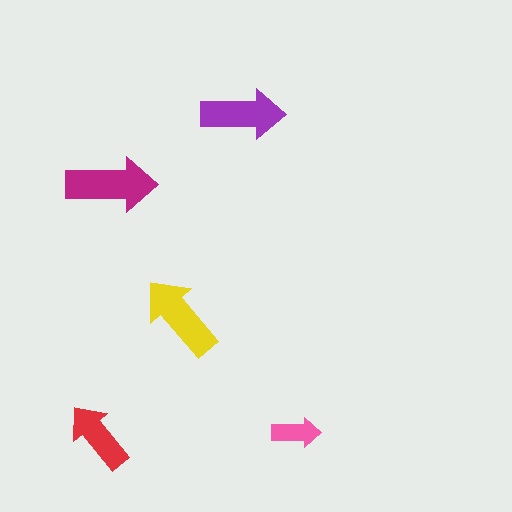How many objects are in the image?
There are 5 objects in the image.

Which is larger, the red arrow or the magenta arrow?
The magenta one.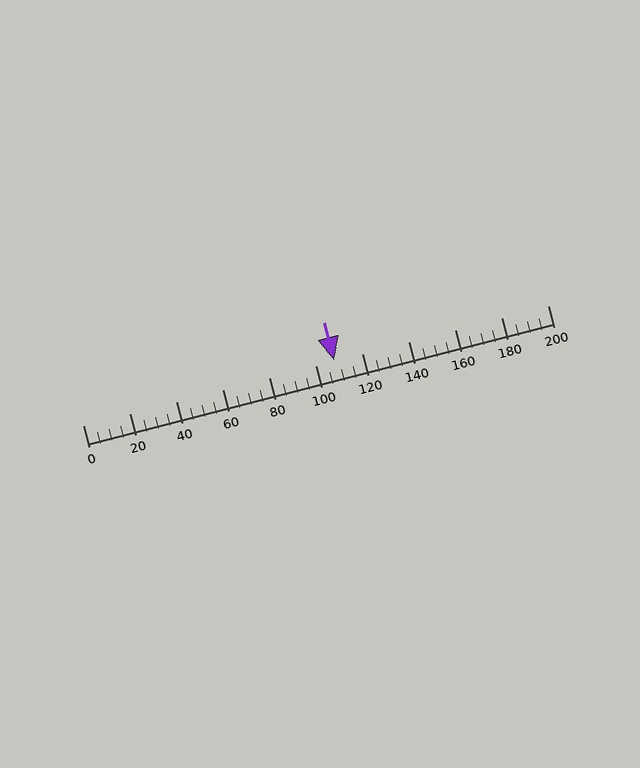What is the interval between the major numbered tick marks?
The major tick marks are spaced 20 units apart.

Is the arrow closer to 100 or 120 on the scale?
The arrow is closer to 100.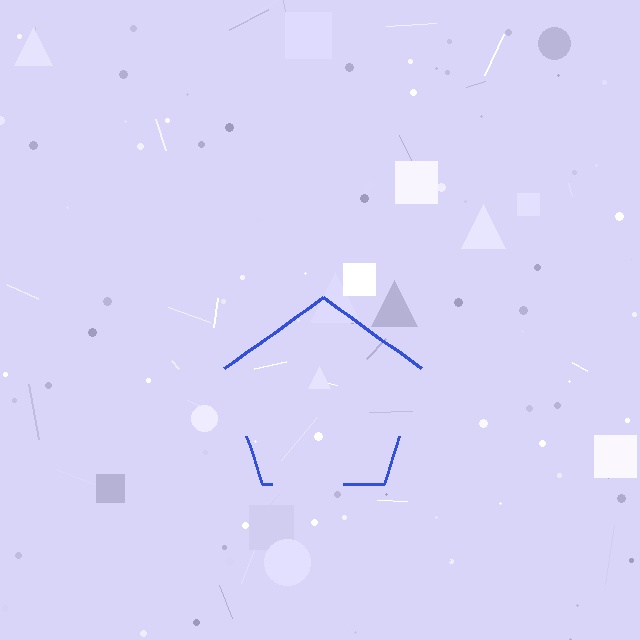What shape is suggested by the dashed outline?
The dashed outline suggests a pentagon.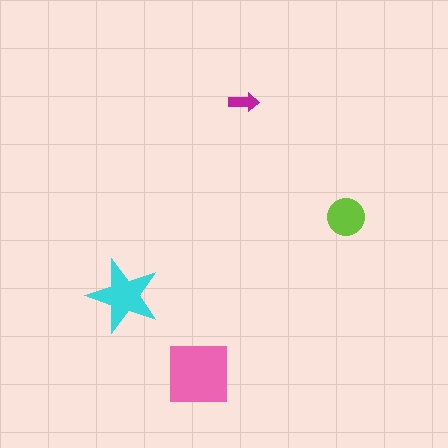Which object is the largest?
The pink square.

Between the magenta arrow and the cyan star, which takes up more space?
The cyan star.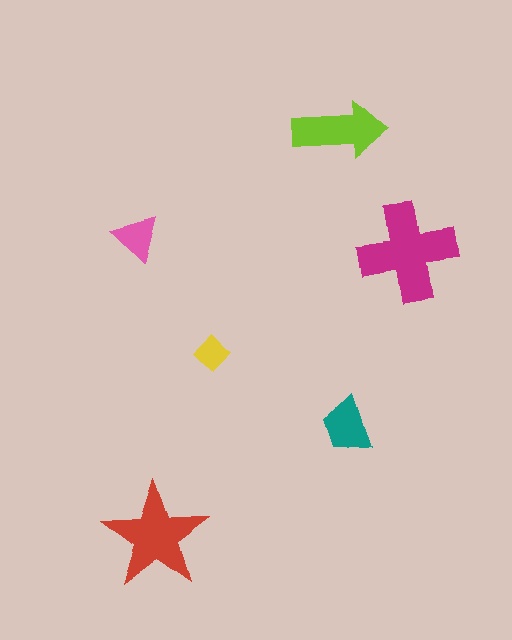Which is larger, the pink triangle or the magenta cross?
The magenta cross.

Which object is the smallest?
The yellow diamond.